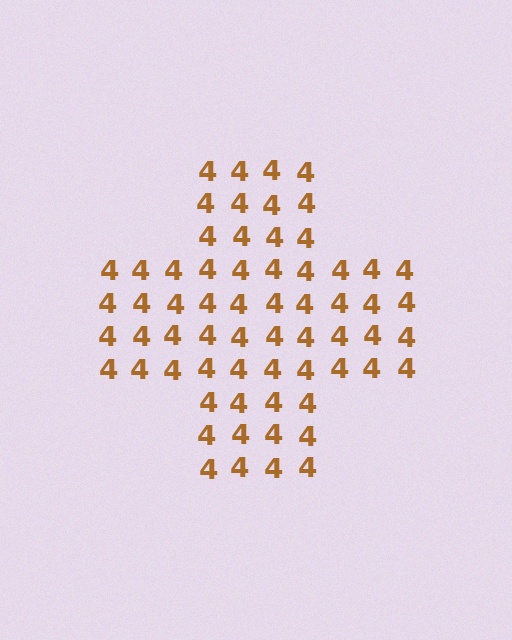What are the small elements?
The small elements are digit 4's.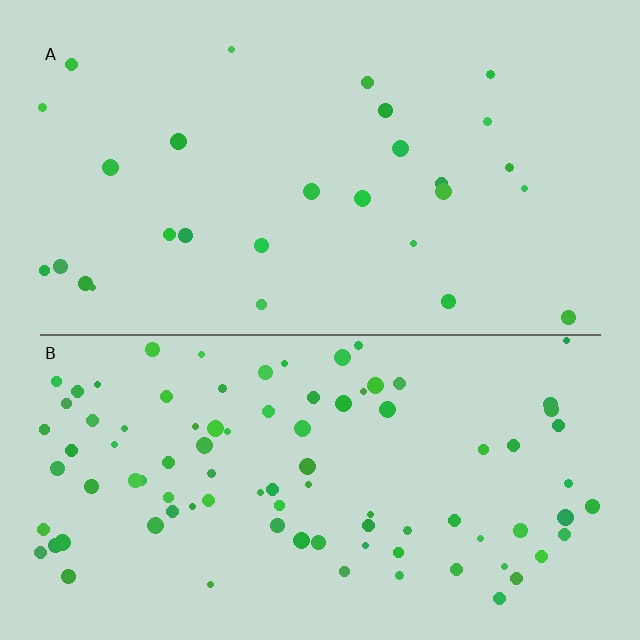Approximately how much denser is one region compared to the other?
Approximately 3.3× — region B over region A.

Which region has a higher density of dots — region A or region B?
B (the bottom).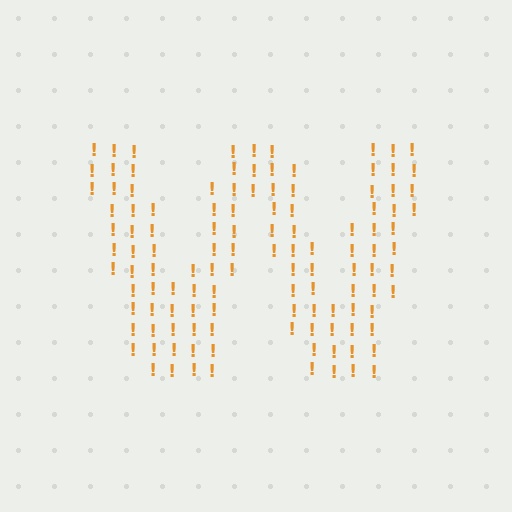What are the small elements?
The small elements are exclamation marks.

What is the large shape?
The large shape is the letter W.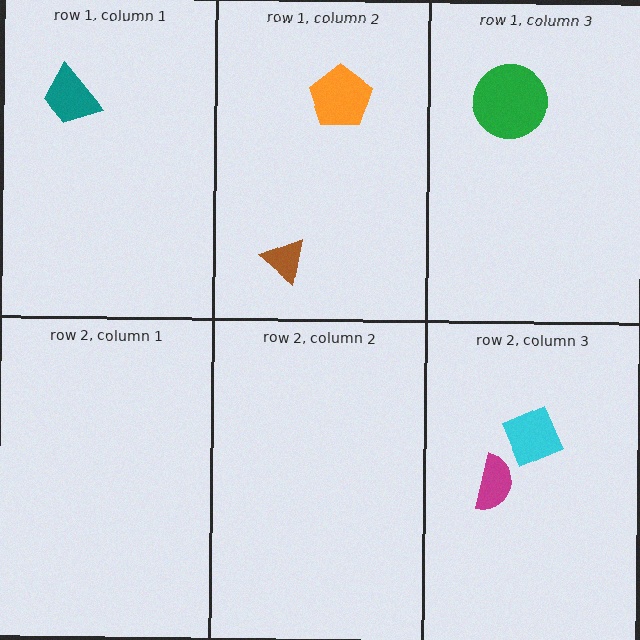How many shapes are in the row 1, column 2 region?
2.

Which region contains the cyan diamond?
The row 2, column 3 region.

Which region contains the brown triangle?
The row 1, column 2 region.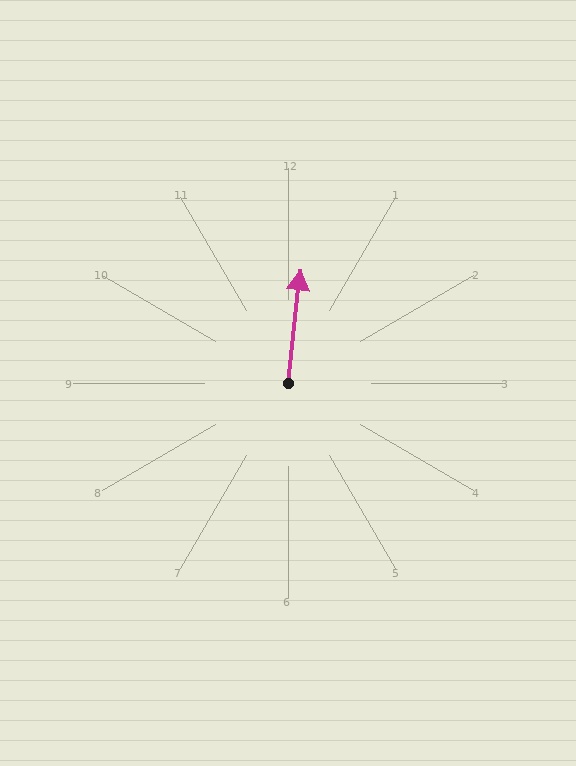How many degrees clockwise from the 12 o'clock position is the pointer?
Approximately 6 degrees.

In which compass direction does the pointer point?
North.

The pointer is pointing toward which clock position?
Roughly 12 o'clock.